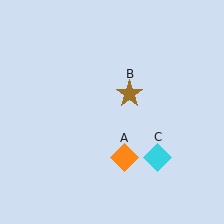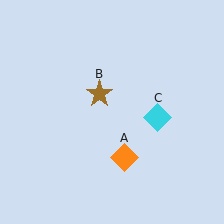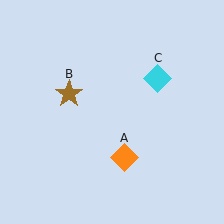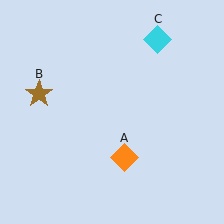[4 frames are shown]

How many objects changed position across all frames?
2 objects changed position: brown star (object B), cyan diamond (object C).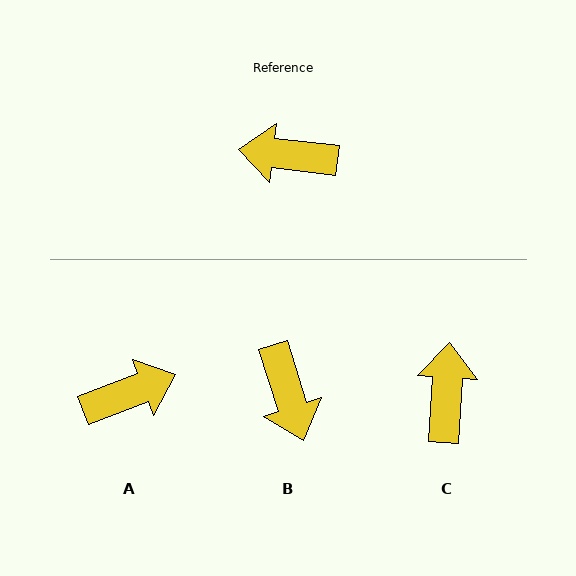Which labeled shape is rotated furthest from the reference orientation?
A, about 153 degrees away.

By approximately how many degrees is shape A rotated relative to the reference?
Approximately 153 degrees clockwise.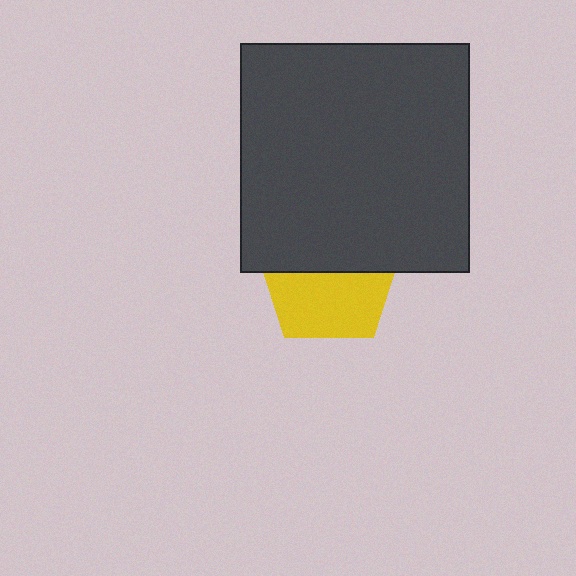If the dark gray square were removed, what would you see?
You would see the complete yellow pentagon.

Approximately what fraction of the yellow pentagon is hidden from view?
Roughly 48% of the yellow pentagon is hidden behind the dark gray square.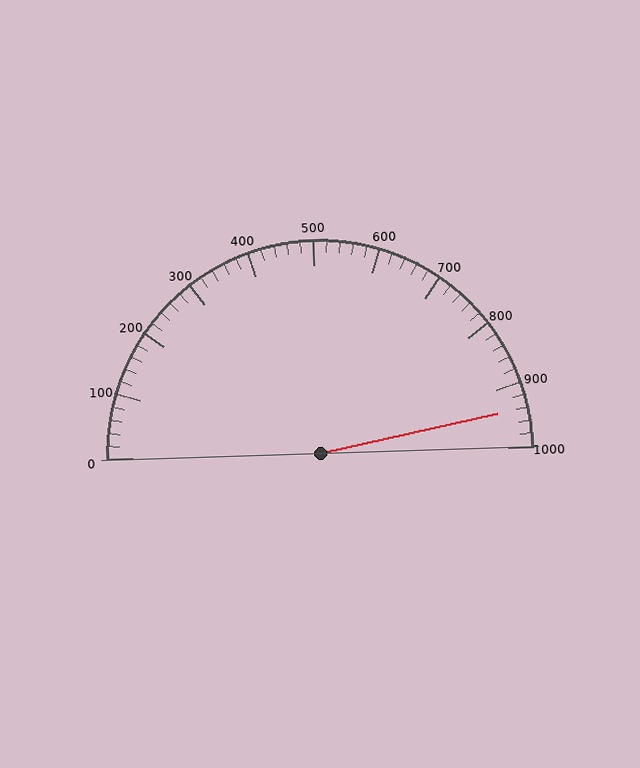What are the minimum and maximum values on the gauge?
The gauge ranges from 0 to 1000.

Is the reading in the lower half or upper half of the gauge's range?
The reading is in the upper half of the range (0 to 1000).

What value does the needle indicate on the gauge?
The needle indicates approximately 940.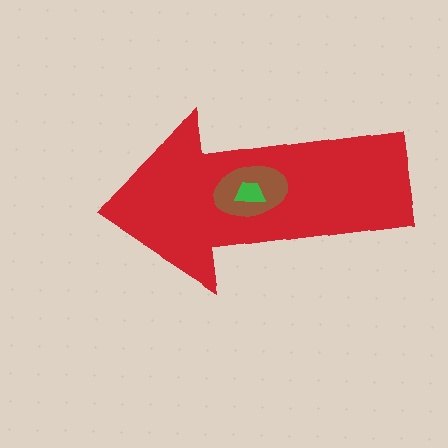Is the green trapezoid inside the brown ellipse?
Yes.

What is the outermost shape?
The red arrow.